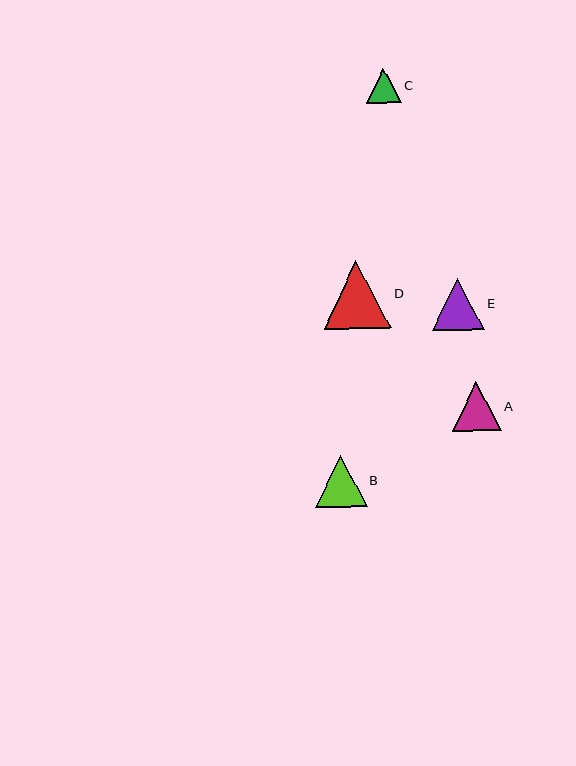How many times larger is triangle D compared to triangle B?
Triangle D is approximately 1.3 times the size of triangle B.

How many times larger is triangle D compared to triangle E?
Triangle D is approximately 1.3 times the size of triangle E.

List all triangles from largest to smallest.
From largest to smallest: D, B, E, A, C.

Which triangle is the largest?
Triangle D is the largest with a size of approximately 68 pixels.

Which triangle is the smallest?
Triangle C is the smallest with a size of approximately 35 pixels.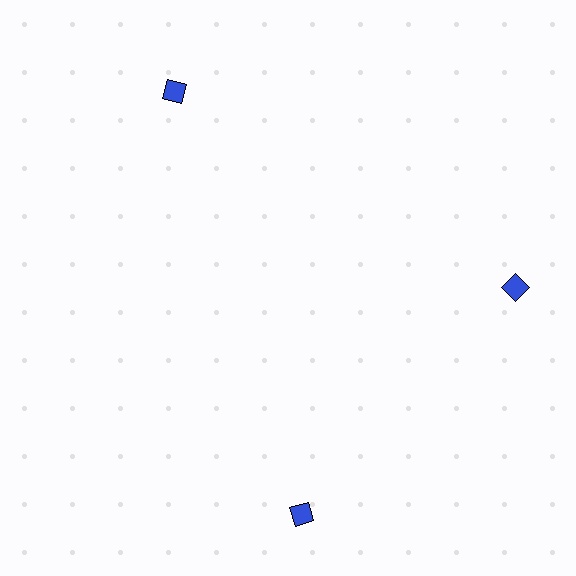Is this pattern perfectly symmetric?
No. The 3 blue diamonds are arranged in a ring, but one element near the 7 o'clock position is rotated out of alignment along the ring, breaking the 3-fold rotational symmetry.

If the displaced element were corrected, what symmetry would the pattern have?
It would have 3-fold rotational symmetry — the pattern would map onto itself every 120 degrees.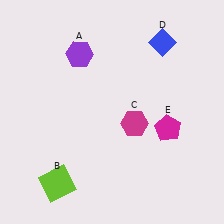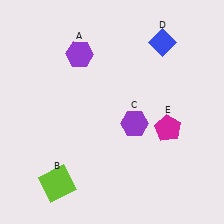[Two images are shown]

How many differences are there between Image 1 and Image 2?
There is 1 difference between the two images.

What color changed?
The hexagon (C) changed from magenta in Image 1 to purple in Image 2.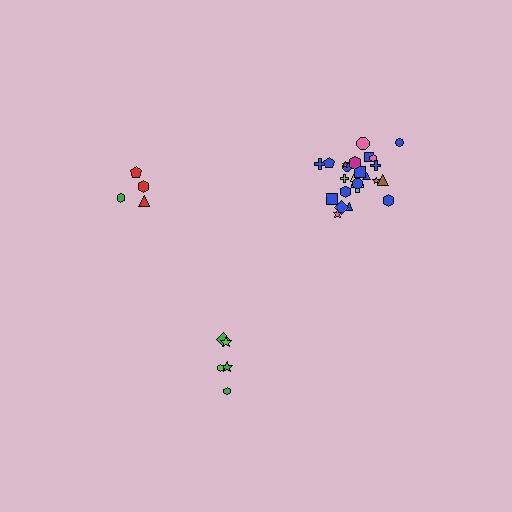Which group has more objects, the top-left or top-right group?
The top-right group.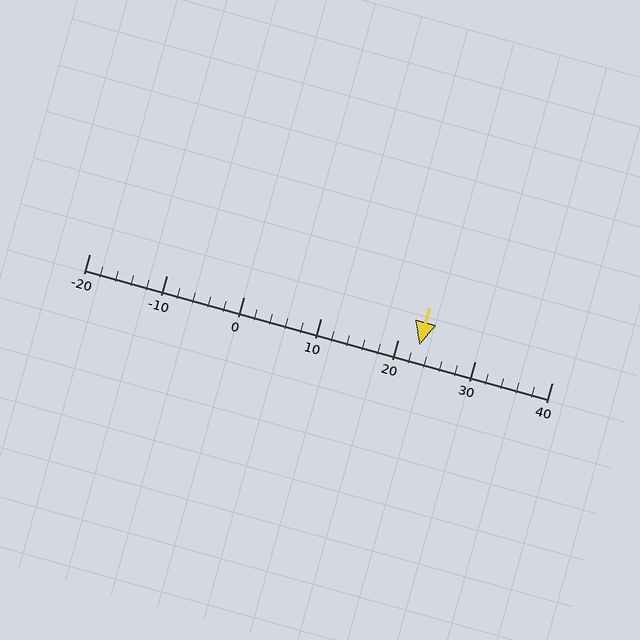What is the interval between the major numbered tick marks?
The major tick marks are spaced 10 units apart.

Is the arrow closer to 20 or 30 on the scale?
The arrow is closer to 20.